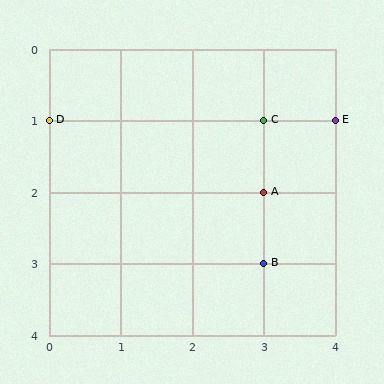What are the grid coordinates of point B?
Point B is at grid coordinates (3, 3).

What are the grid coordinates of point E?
Point E is at grid coordinates (4, 1).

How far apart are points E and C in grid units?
Points E and C are 1 column apart.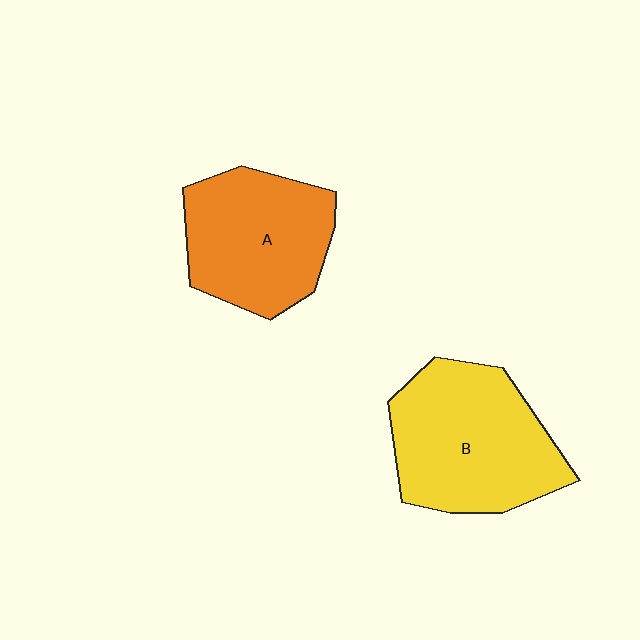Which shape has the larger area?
Shape B (yellow).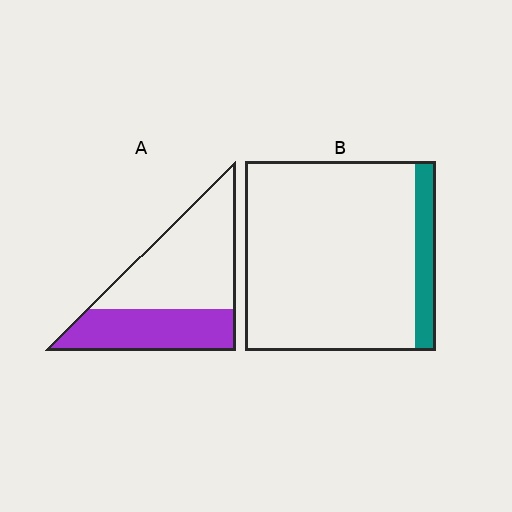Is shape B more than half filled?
No.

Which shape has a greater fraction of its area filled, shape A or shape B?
Shape A.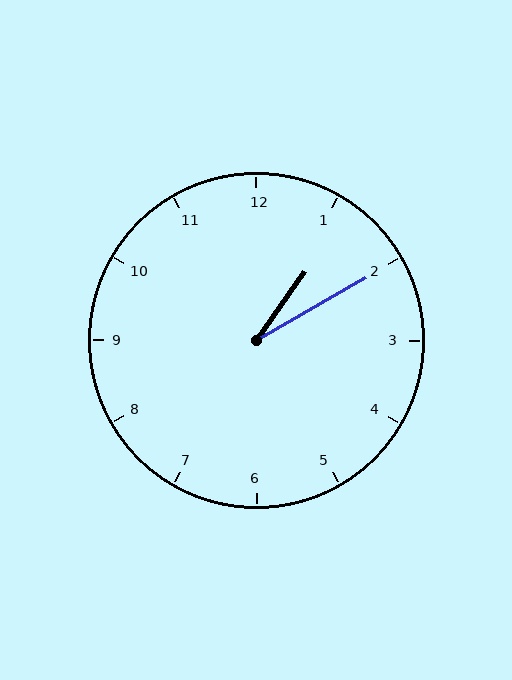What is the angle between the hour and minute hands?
Approximately 25 degrees.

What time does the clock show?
1:10.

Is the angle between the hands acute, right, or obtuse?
It is acute.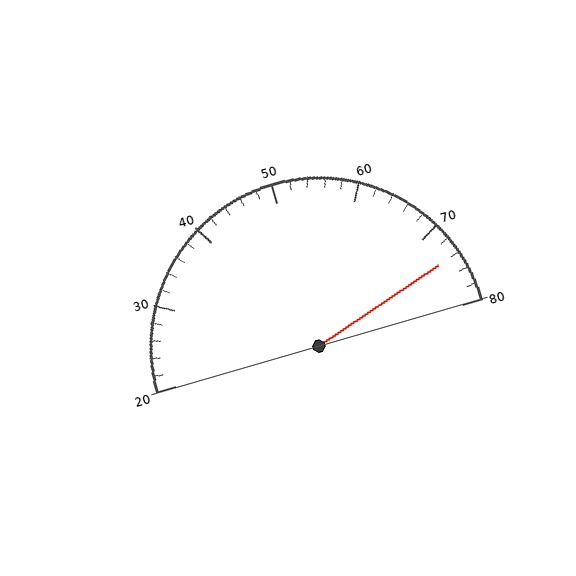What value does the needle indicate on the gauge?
The needle indicates approximately 74.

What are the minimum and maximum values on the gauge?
The gauge ranges from 20 to 80.